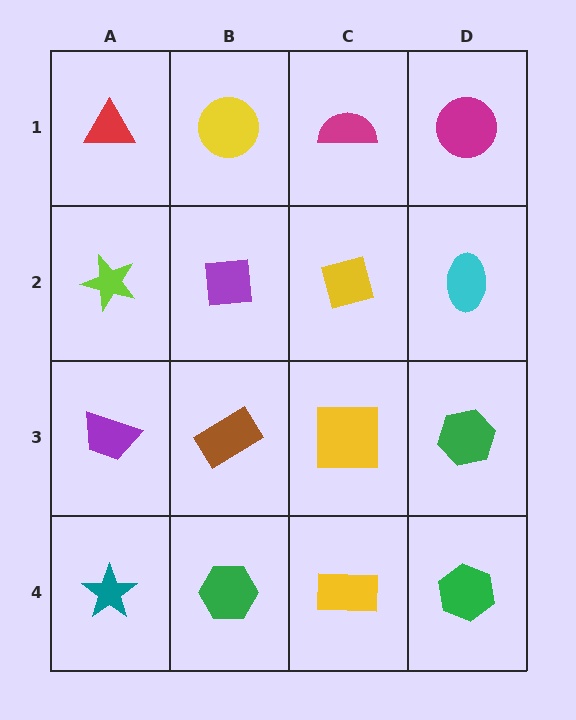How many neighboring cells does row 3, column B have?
4.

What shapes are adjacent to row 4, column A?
A purple trapezoid (row 3, column A), a green hexagon (row 4, column B).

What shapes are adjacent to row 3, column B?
A purple square (row 2, column B), a green hexagon (row 4, column B), a purple trapezoid (row 3, column A), a yellow square (row 3, column C).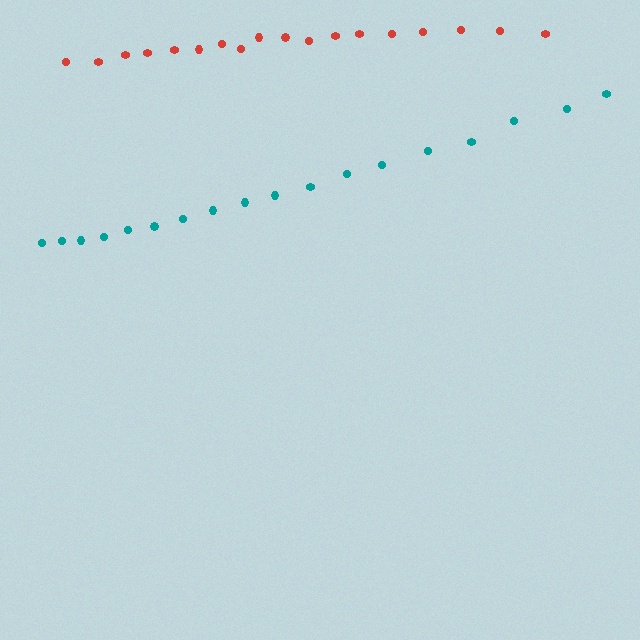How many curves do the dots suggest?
There are 2 distinct paths.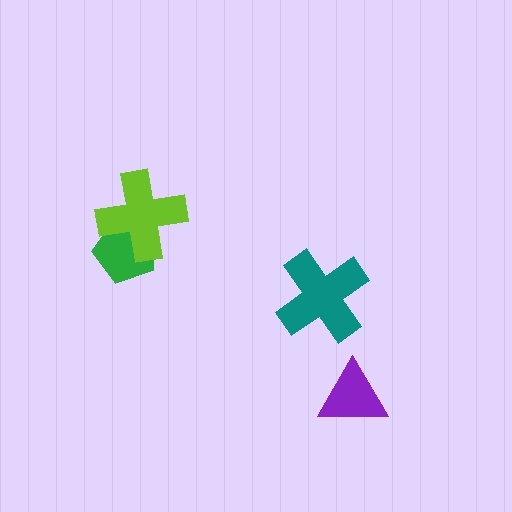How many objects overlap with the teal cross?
0 objects overlap with the teal cross.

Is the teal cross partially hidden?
No, no other shape covers it.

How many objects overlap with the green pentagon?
1 object overlaps with the green pentagon.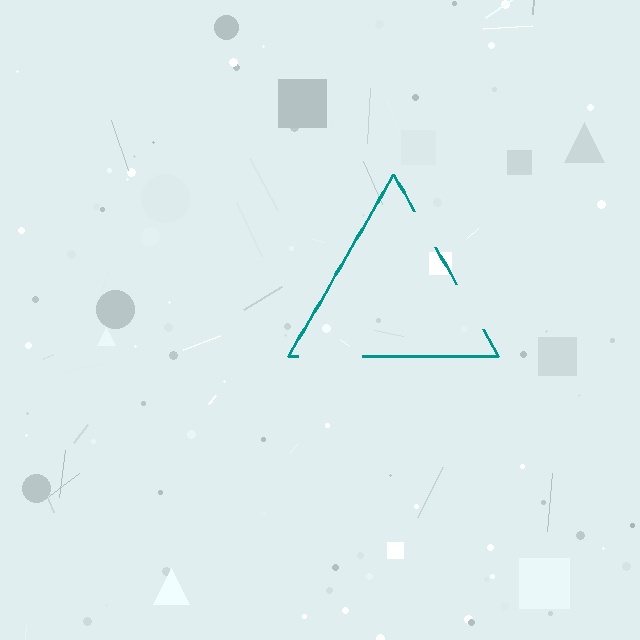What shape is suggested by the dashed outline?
The dashed outline suggests a triangle.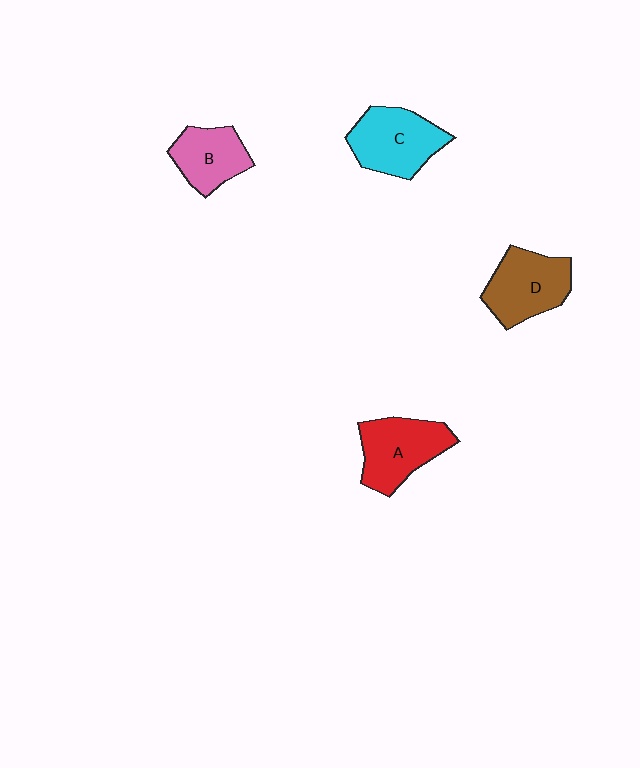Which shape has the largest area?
Shape C (cyan).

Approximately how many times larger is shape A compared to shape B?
Approximately 1.3 times.